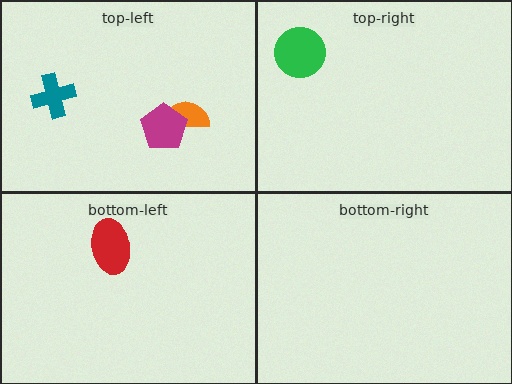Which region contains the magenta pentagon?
The top-left region.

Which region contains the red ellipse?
The bottom-left region.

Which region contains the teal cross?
The top-left region.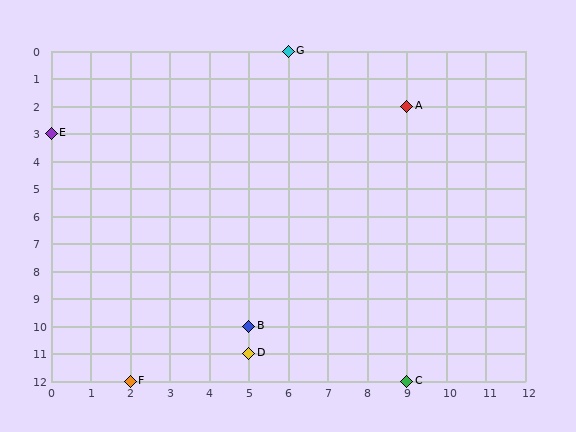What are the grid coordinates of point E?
Point E is at grid coordinates (0, 3).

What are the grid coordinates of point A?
Point A is at grid coordinates (9, 2).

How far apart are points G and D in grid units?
Points G and D are 1 column and 11 rows apart (about 11.0 grid units diagonally).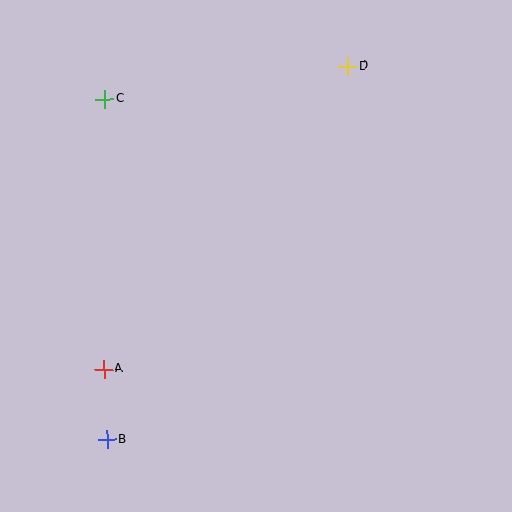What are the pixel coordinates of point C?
Point C is at (105, 99).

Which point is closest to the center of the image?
Point A at (104, 369) is closest to the center.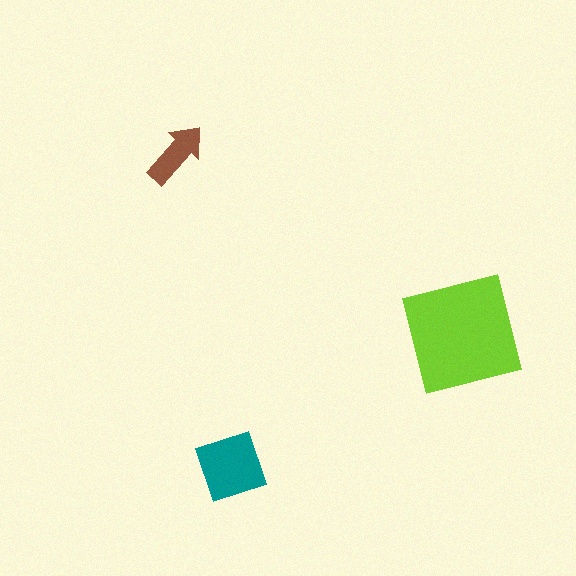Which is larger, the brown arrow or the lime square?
The lime square.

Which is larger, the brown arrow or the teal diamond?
The teal diamond.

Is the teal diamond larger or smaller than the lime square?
Smaller.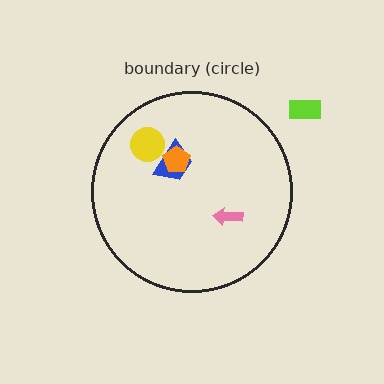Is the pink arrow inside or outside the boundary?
Inside.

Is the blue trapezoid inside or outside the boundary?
Inside.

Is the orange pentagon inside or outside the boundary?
Inside.